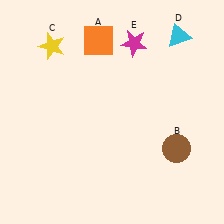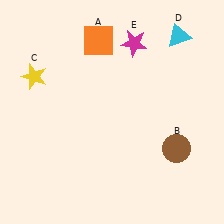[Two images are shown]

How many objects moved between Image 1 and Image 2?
1 object moved between the two images.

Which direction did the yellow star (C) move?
The yellow star (C) moved down.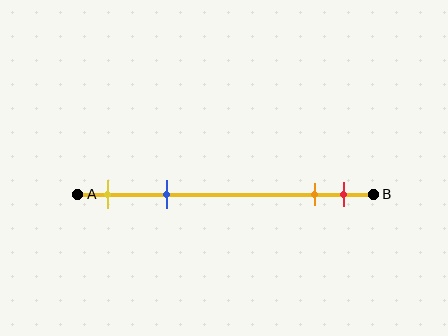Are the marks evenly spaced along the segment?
No, the marks are not evenly spaced.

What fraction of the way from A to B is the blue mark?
The blue mark is approximately 30% (0.3) of the way from A to B.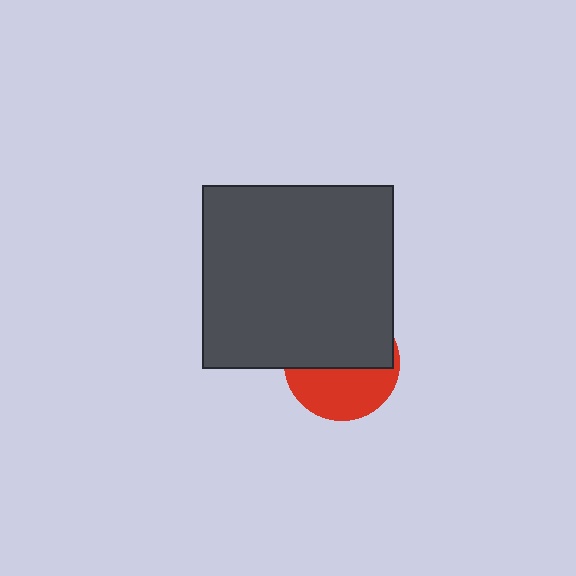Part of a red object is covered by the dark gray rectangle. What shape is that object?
It is a circle.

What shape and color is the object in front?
The object in front is a dark gray rectangle.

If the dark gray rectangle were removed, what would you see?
You would see the complete red circle.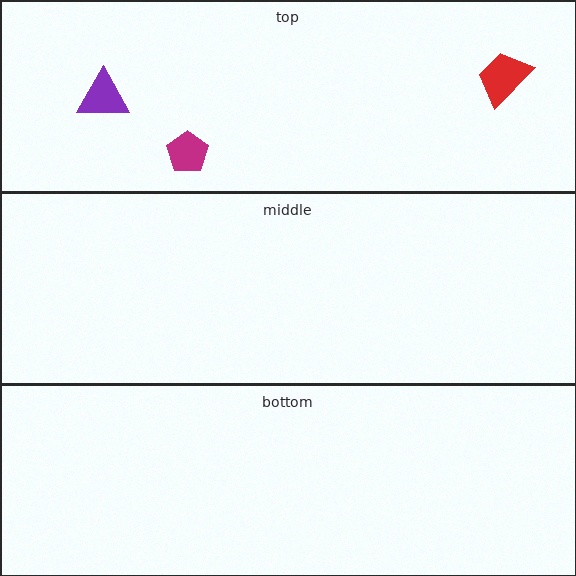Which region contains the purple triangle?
The top region.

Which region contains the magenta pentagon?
The top region.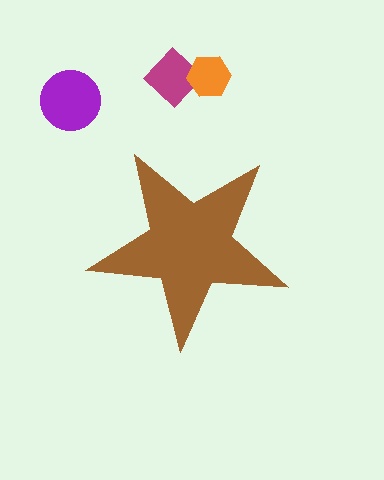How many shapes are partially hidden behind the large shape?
0 shapes are partially hidden.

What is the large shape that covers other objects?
A brown star.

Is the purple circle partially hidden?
No, the purple circle is fully visible.